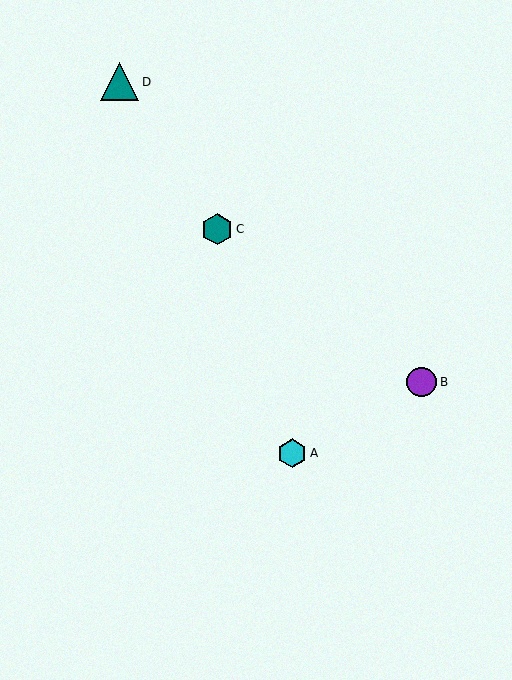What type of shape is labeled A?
Shape A is a cyan hexagon.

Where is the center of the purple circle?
The center of the purple circle is at (422, 382).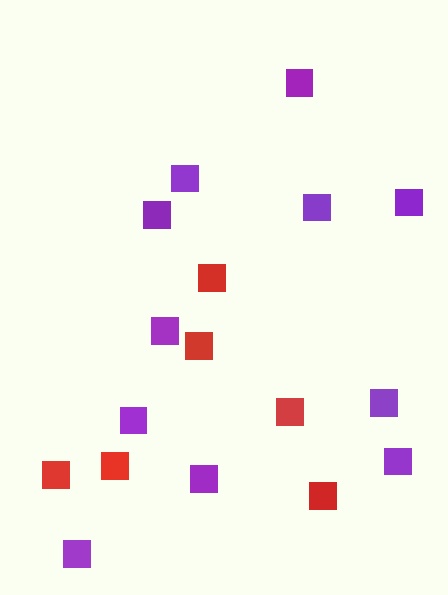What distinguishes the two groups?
There are 2 groups: one group of purple squares (11) and one group of red squares (6).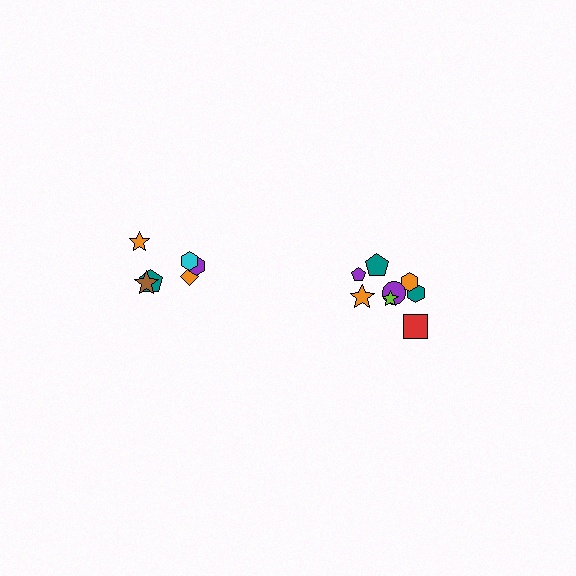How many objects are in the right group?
There are 8 objects.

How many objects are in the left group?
There are 6 objects.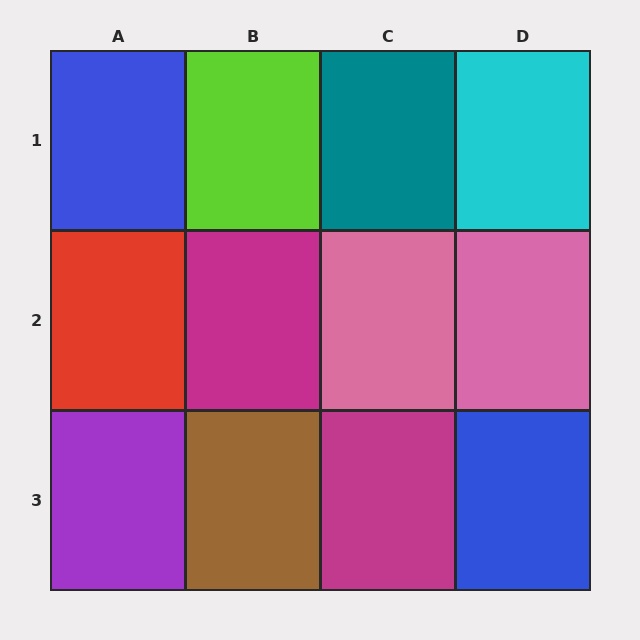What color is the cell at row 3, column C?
Magenta.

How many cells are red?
1 cell is red.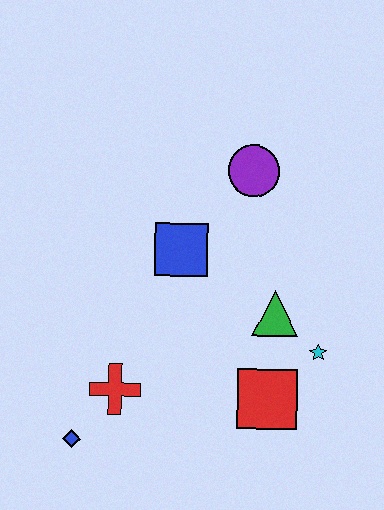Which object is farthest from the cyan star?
The blue diamond is farthest from the cyan star.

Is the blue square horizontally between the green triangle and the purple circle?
No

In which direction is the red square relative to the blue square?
The red square is below the blue square.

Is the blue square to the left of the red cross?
No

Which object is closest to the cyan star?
The green triangle is closest to the cyan star.